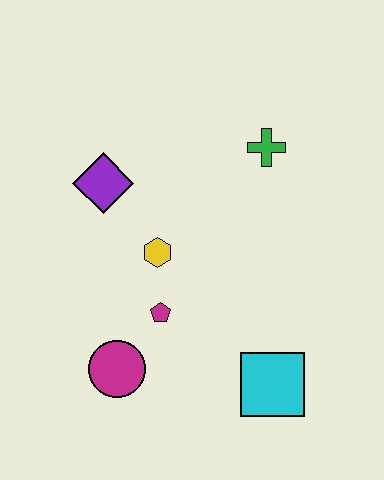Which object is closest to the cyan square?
The magenta pentagon is closest to the cyan square.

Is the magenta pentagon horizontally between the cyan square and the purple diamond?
Yes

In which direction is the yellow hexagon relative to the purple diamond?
The yellow hexagon is below the purple diamond.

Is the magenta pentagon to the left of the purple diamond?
No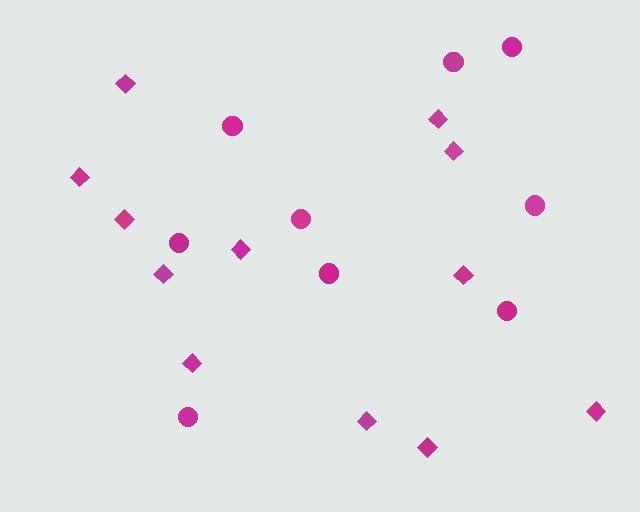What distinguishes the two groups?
There are 2 groups: one group of circles (9) and one group of diamonds (12).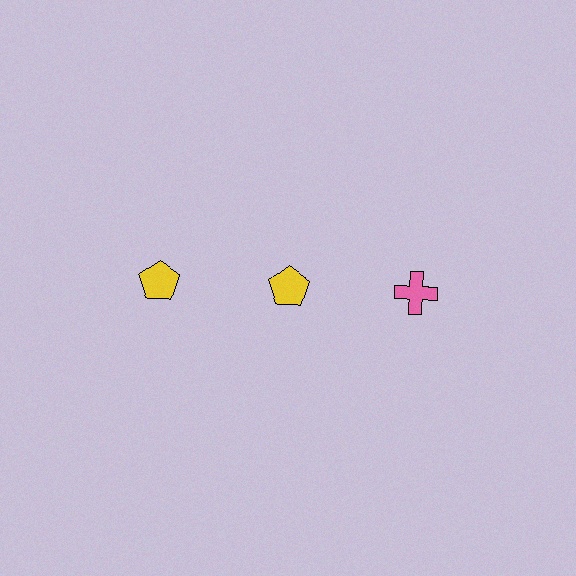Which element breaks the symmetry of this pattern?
The pink cross in the top row, center column breaks the symmetry. All other shapes are yellow pentagons.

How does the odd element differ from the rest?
It differs in both color (pink instead of yellow) and shape (cross instead of pentagon).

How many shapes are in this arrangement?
There are 3 shapes arranged in a grid pattern.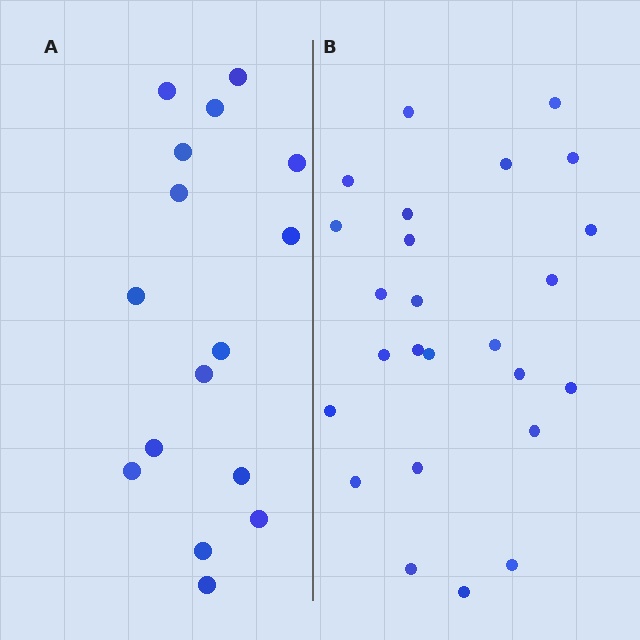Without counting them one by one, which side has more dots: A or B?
Region B (the right region) has more dots.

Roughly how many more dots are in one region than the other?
Region B has roughly 8 or so more dots than region A.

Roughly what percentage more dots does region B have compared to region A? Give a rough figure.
About 55% more.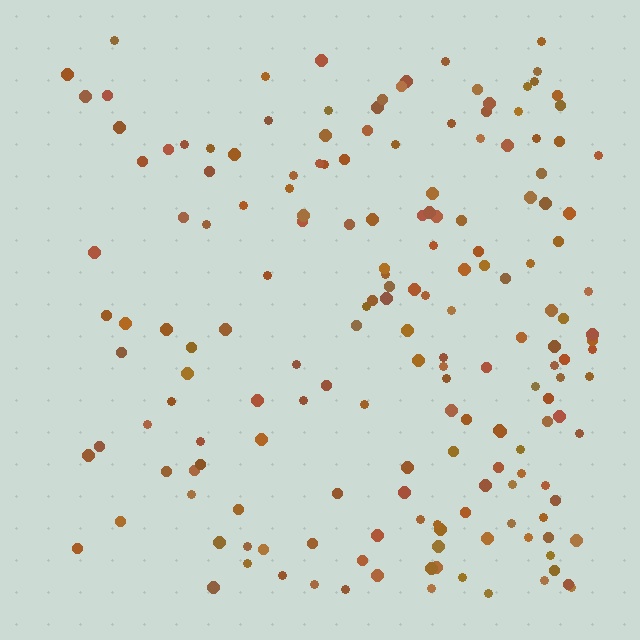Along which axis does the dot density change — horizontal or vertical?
Horizontal.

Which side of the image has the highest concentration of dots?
The right.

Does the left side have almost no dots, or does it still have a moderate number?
Still a moderate number, just noticeably fewer than the right.